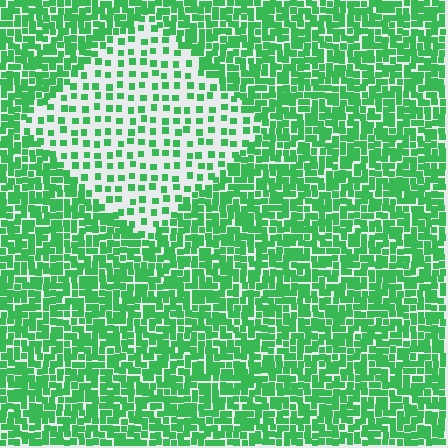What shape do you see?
I see a diamond.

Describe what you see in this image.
The image contains small green elements arranged at two different densities. A diamond-shaped region is visible where the elements are less densely packed than the surrounding area.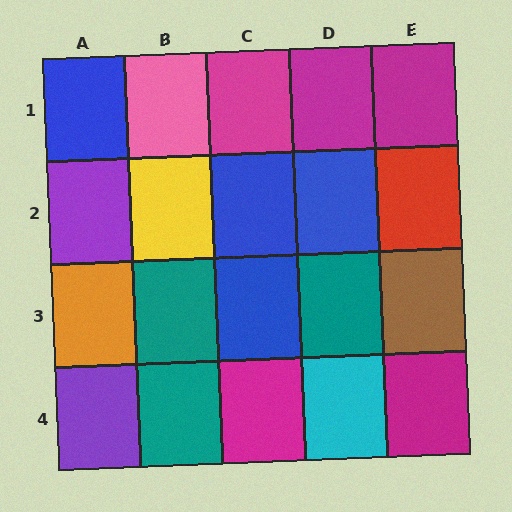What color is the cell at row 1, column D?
Magenta.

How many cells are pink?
1 cell is pink.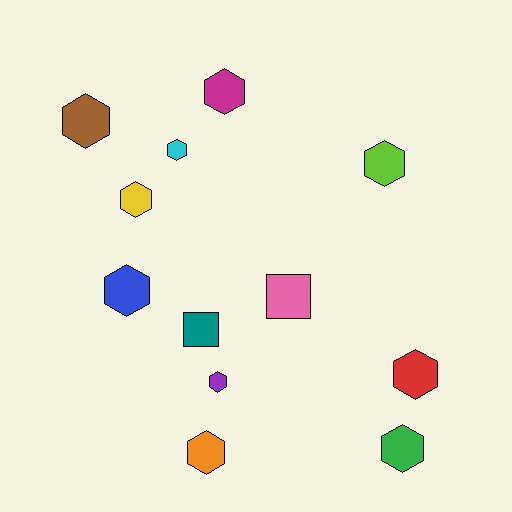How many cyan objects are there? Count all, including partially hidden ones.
There is 1 cyan object.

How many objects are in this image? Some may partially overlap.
There are 12 objects.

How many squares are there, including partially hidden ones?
There are 2 squares.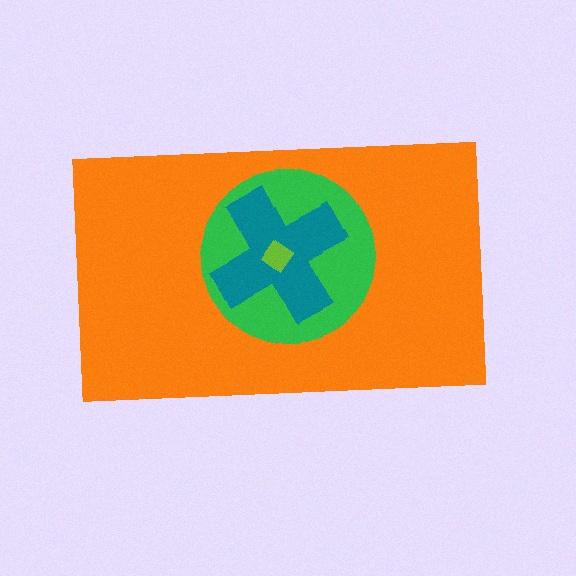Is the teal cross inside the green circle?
Yes.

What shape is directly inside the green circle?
The teal cross.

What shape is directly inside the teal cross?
The lime diamond.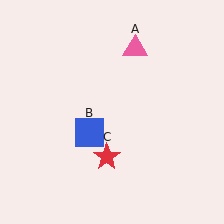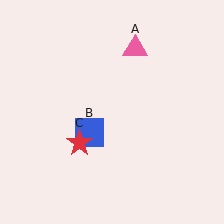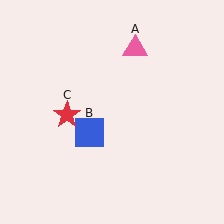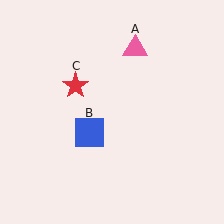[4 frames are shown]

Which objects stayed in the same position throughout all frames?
Pink triangle (object A) and blue square (object B) remained stationary.